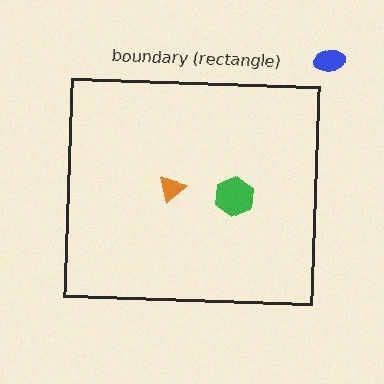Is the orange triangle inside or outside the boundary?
Inside.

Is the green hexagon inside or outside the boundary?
Inside.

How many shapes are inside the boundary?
2 inside, 1 outside.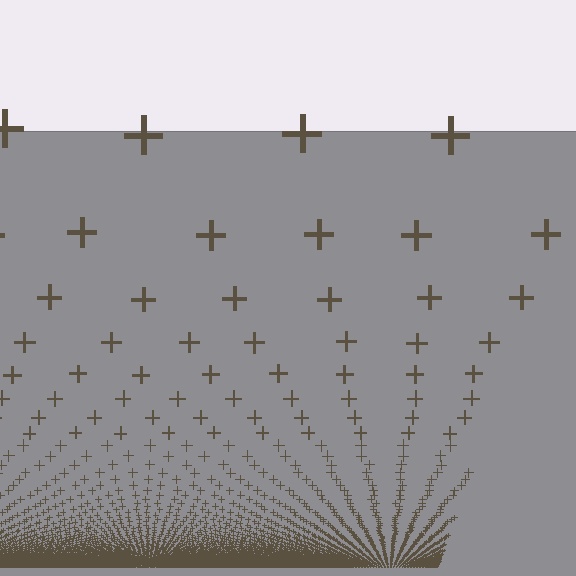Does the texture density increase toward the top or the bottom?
Density increases toward the bottom.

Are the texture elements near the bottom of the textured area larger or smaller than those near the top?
Smaller. The gradient is inverted — elements near the bottom are smaller and denser.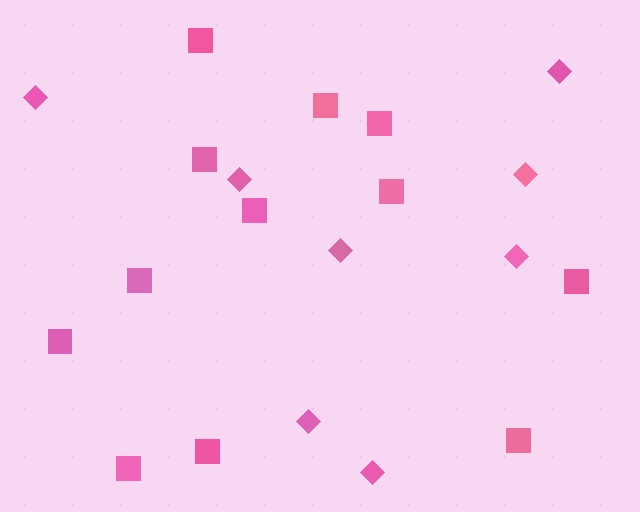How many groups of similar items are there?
There are 2 groups: one group of diamonds (8) and one group of squares (12).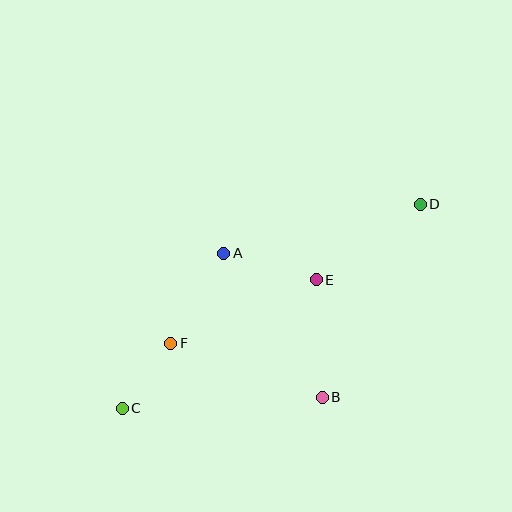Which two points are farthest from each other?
Points C and D are farthest from each other.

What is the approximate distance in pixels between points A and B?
The distance between A and B is approximately 174 pixels.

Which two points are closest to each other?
Points C and F are closest to each other.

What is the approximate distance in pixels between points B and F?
The distance between B and F is approximately 160 pixels.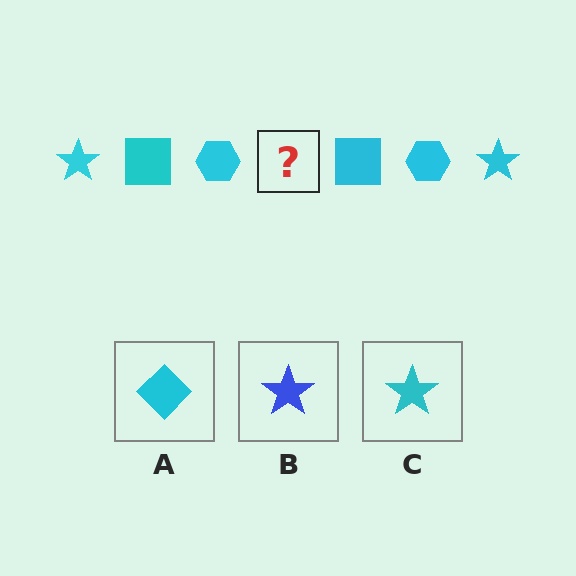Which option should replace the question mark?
Option C.